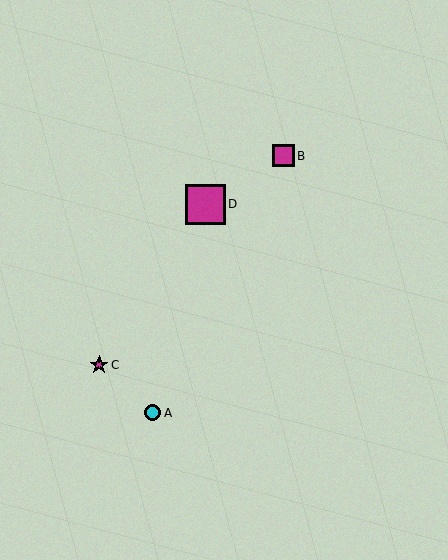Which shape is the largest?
The magenta square (labeled D) is the largest.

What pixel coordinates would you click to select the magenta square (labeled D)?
Click at (205, 204) to select the magenta square D.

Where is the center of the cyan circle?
The center of the cyan circle is at (153, 413).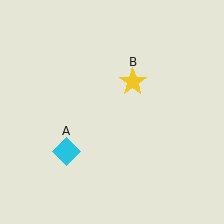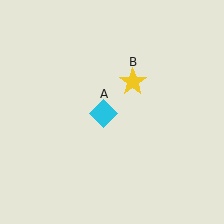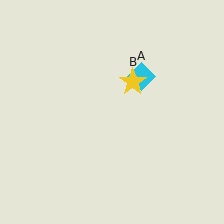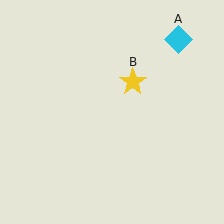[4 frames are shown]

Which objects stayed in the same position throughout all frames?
Yellow star (object B) remained stationary.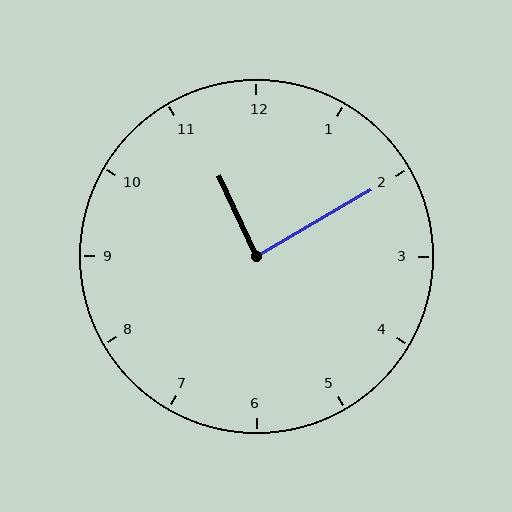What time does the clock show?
11:10.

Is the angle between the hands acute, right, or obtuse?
It is right.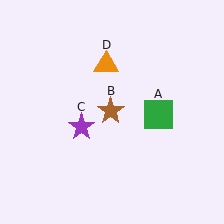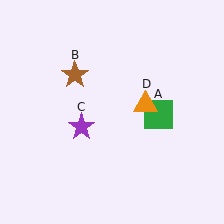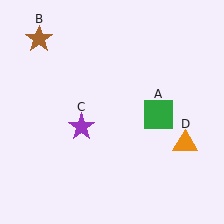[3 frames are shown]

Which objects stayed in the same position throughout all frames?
Green square (object A) and purple star (object C) remained stationary.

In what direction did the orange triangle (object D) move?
The orange triangle (object D) moved down and to the right.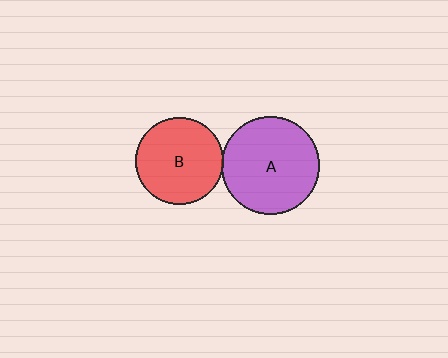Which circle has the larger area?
Circle A (purple).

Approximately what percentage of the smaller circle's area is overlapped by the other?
Approximately 5%.